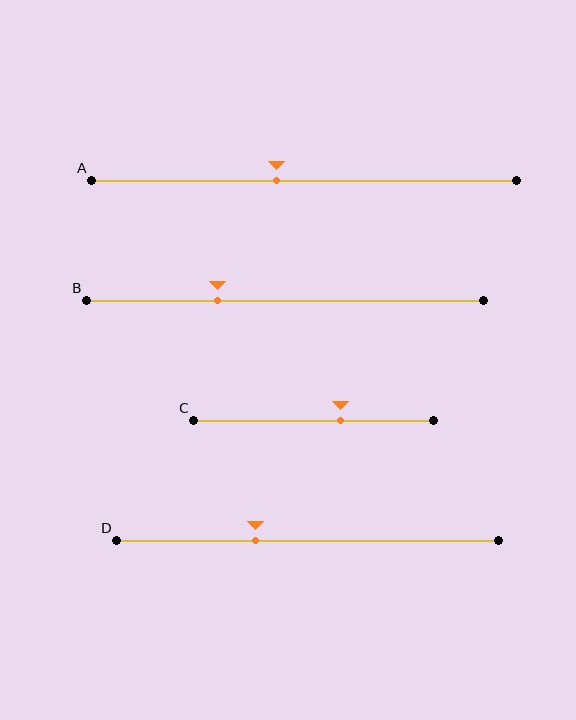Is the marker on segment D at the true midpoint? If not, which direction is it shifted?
No, the marker on segment D is shifted to the left by about 14% of the segment length.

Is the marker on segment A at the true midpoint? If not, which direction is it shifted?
No, the marker on segment A is shifted to the left by about 6% of the segment length.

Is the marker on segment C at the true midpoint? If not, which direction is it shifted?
No, the marker on segment C is shifted to the right by about 11% of the segment length.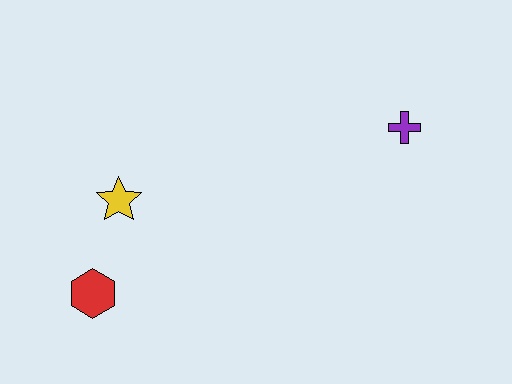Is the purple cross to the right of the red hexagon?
Yes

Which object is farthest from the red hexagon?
The purple cross is farthest from the red hexagon.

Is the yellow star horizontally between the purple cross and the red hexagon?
Yes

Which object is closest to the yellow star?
The red hexagon is closest to the yellow star.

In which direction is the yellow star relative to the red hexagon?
The yellow star is above the red hexagon.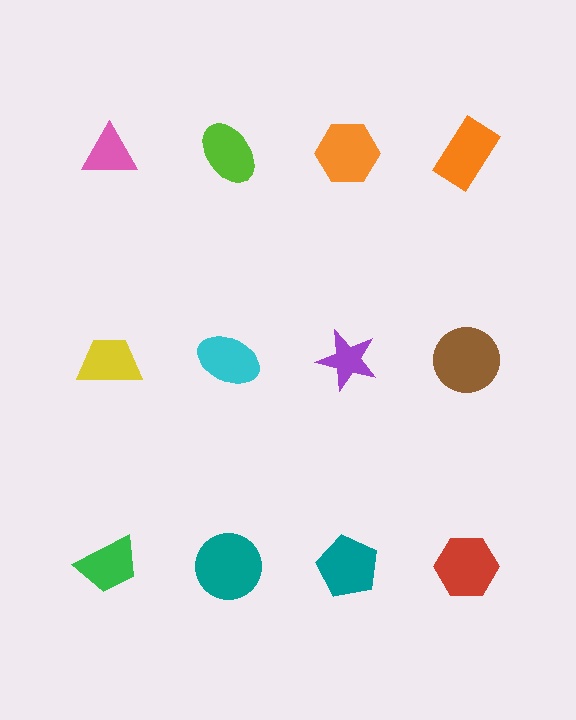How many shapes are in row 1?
4 shapes.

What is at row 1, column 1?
A pink triangle.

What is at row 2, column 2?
A cyan ellipse.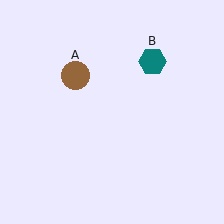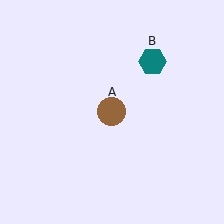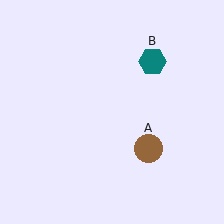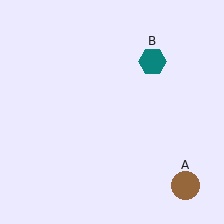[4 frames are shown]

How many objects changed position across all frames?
1 object changed position: brown circle (object A).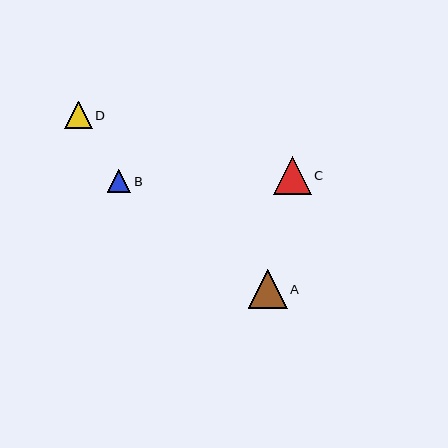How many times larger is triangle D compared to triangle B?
Triangle D is approximately 1.2 times the size of triangle B.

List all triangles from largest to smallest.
From largest to smallest: A, C, D, B.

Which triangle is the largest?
Triangle A is the largest with a size of approximately 39 pixels.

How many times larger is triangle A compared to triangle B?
Triangle A is approximately 1.7 times the size of triangle B.